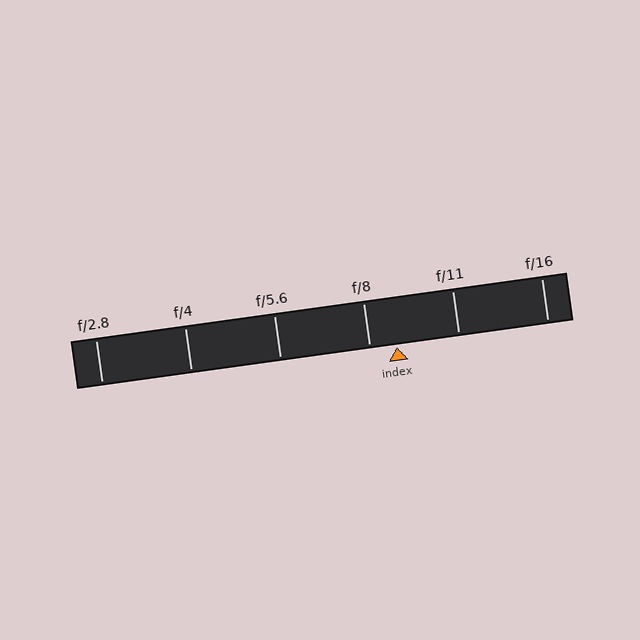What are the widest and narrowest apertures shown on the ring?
The widest aperture shown is f/2.8 and the narrowest is f/16.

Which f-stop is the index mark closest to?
The index mark is closest to f/8.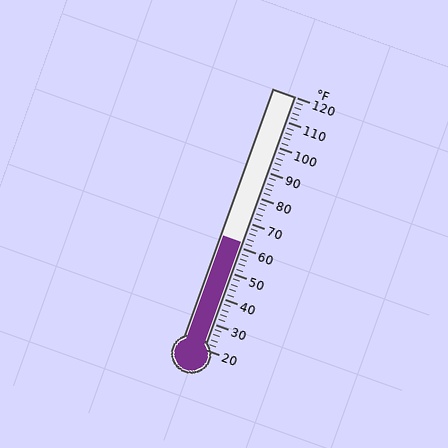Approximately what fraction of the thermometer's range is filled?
The thermometer is filled to approximately 40% of its range.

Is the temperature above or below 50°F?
The temperature is above 50°F.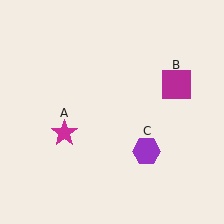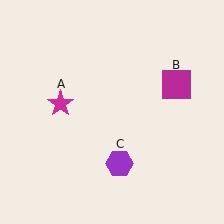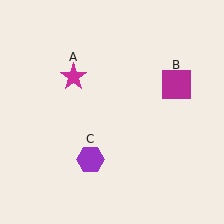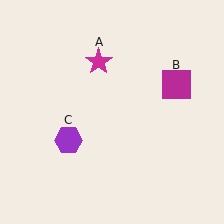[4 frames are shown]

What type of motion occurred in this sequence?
The magenta star (object A), purple hexagon (object C) rotated clockwise around the center of the scene.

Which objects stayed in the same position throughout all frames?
Magenta square (object B) remained stationary.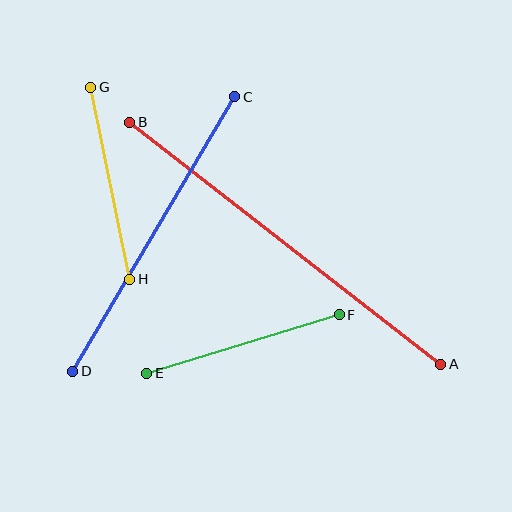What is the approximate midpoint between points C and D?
The midpoint is at approximately (154, 234) pixels.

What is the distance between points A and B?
The distance is approximately 394 pixels.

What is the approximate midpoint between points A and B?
The midpoint is at approximately (285, 243) pixels.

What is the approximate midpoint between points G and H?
The midpoint is at approximately (110, 183) pixels.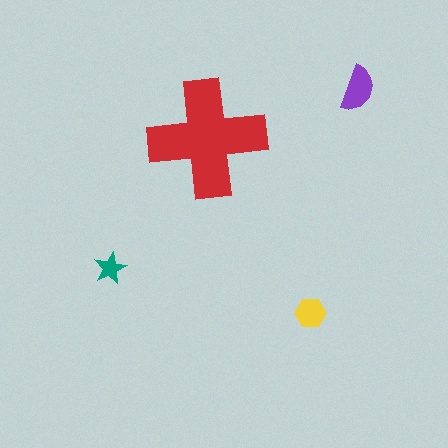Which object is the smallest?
The teal star.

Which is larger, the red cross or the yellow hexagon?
The red cross.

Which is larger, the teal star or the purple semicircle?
The purple semicircle.